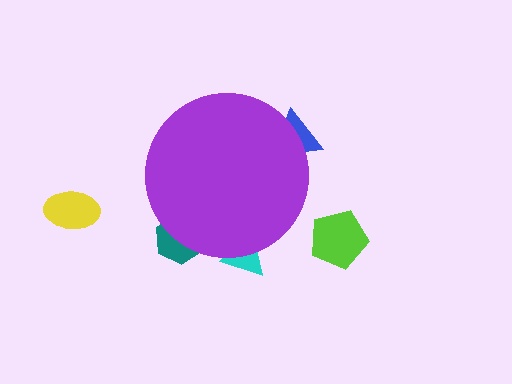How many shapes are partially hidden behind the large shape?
3 shapes are partially hidden.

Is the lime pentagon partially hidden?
No, the lime pentagon is fully visible.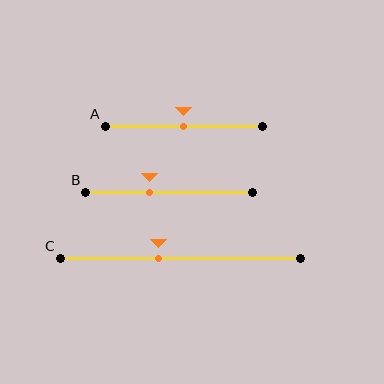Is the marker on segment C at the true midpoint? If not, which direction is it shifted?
No, the marker on segment C is shifted to the left by about 9% of the segment length.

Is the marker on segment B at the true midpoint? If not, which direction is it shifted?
No, the marker on segment B is shifted to the left by about 12% of the segment length.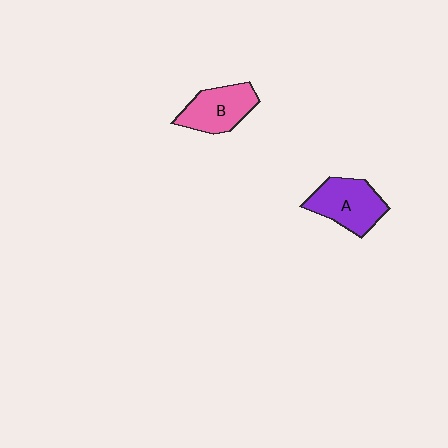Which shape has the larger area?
Shape A (purple).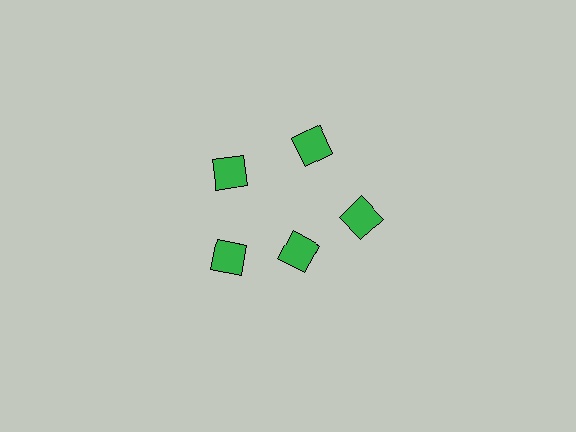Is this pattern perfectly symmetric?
No. The 5 green diamonds are arranged in a ring, but one element near the 5 o'clock position is pulled inward toward the center, breaking the 5-fold rotational symmetry.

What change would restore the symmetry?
The symmetry would be restored by moving it outward, back onto the ring so that all 5 diamonds sit at equal angles and equal distance from the center.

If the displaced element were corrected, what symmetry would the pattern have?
It would have 5-fold rotational symmetry — the pattern would map onto itself every 72 degrees.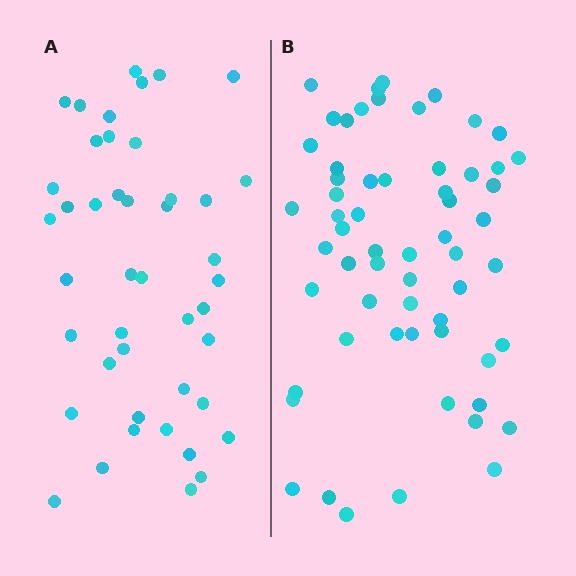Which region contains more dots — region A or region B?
Region B (the right region) has more dots.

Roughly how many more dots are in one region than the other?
Region B has approximately 15 more dots than region A.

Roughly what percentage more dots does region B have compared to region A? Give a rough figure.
About 35% more.